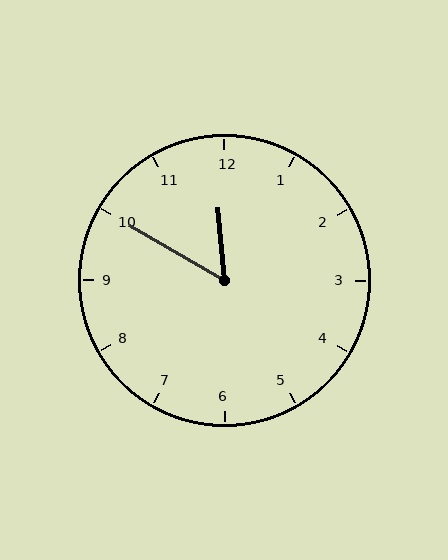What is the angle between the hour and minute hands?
Approximately 55 degrees.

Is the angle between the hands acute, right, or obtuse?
It is acute.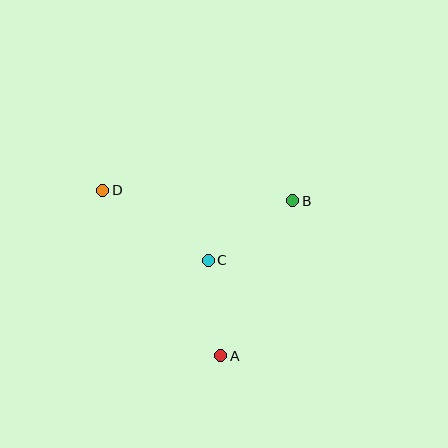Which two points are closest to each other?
Points A and C are closest to each other.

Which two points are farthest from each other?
Points A and D are farthest from each other.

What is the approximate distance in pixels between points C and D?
The distance between C and D is approximately 126 pixels.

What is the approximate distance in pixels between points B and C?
The distance between B and C is approximately 104 pixels.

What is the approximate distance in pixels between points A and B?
The distance between A and B is approximately 171 pixels.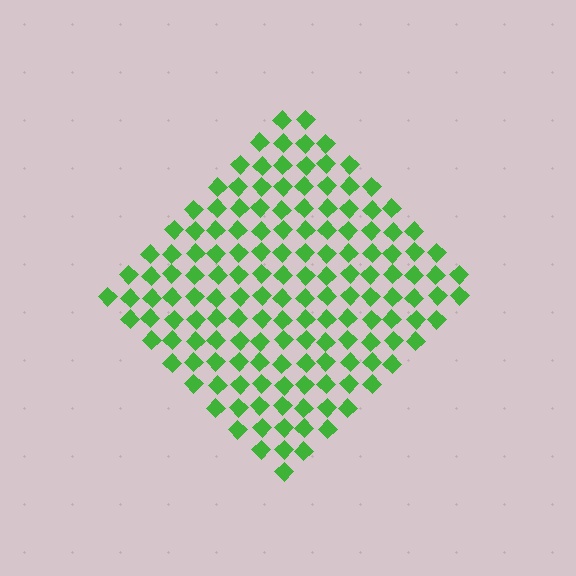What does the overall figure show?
The overall figure shows a diamond.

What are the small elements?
The small elements are diamonds.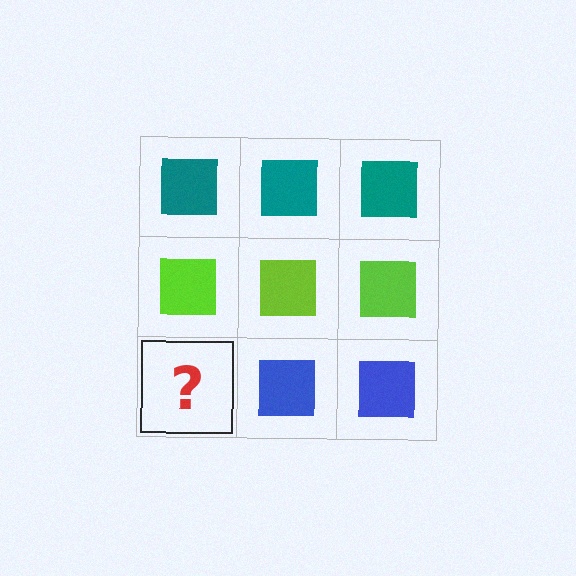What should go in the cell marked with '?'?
The missing cell should contain a blue square.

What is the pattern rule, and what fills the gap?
The rule is that each row has a consistent color. The gap should be filled with a blue square.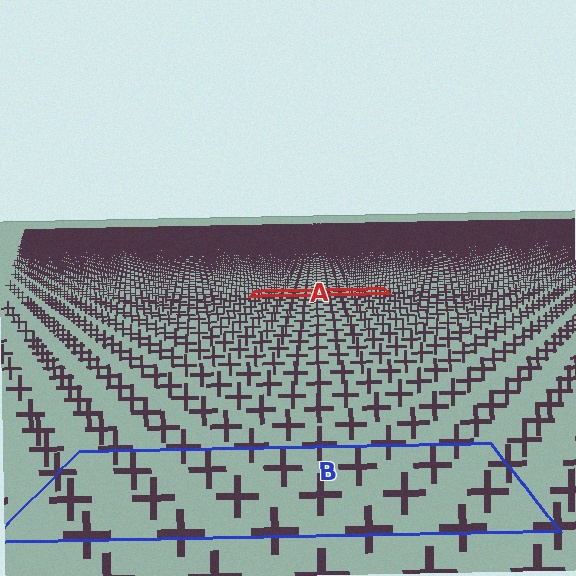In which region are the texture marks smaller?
The texture marks are smaller in region A, because it is farther away.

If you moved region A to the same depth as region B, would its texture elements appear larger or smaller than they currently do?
They would appear larger. At a closer depth, the same texture elements are projected at a bigger on-screen size.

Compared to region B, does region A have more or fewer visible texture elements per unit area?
Region A has more texture elements per unit area — they are packed more densely because it is farther away.